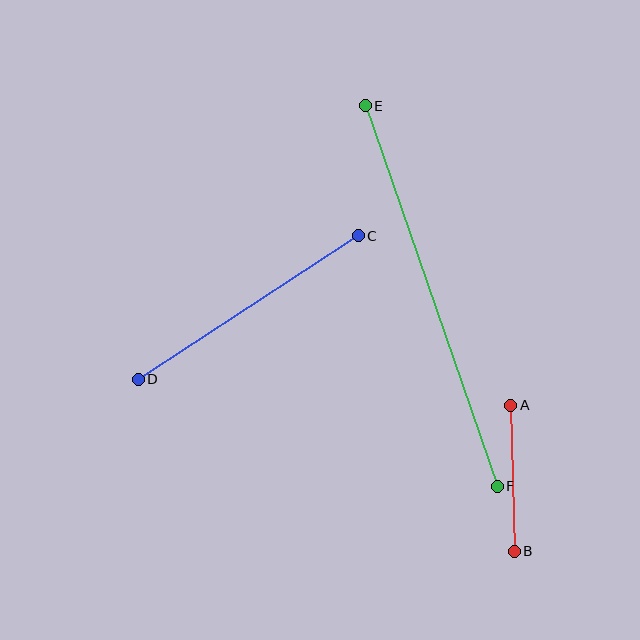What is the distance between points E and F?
The distance is approximately 403 pixels.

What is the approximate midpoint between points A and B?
The midpoint is at approximately (512, 478) pixels.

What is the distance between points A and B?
The distance is approximately 146 pixels.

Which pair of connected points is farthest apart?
Points E and F are farthest apart.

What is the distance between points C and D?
The distance is approximately 263 pixels.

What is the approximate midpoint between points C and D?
The midpoint is at approximately (248, 307) pixels.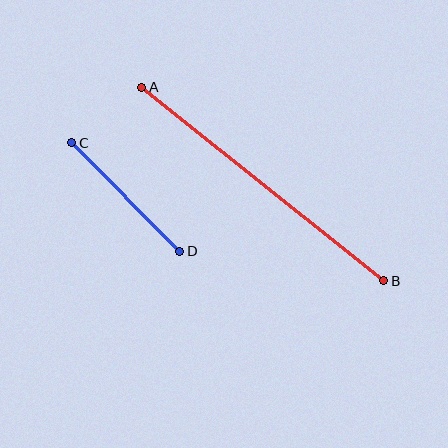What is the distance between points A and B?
The distance is approximately 309 pixels.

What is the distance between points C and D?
The distance is approximately 153 pixels.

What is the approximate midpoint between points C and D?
The midpoint is at approximately (126, 197) pixels.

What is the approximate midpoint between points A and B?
The midpoint is at approximately (263, 184) pixels.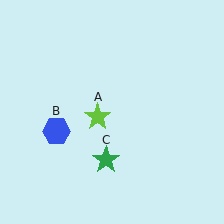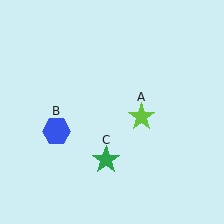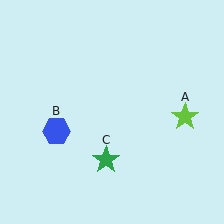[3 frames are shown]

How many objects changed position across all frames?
1 object changed position: lime star (object A).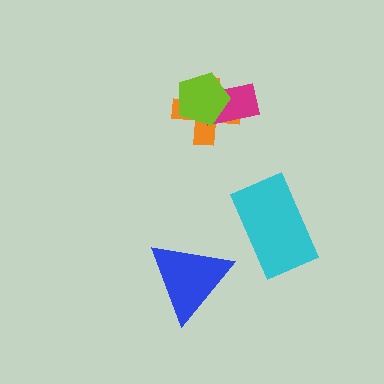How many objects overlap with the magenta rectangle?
2 objects overlap with the magenta rectangle.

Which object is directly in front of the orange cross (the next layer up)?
The magenta rectangle is directly in front of the orange cross.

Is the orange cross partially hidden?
Yes, it is partially covered by another shape.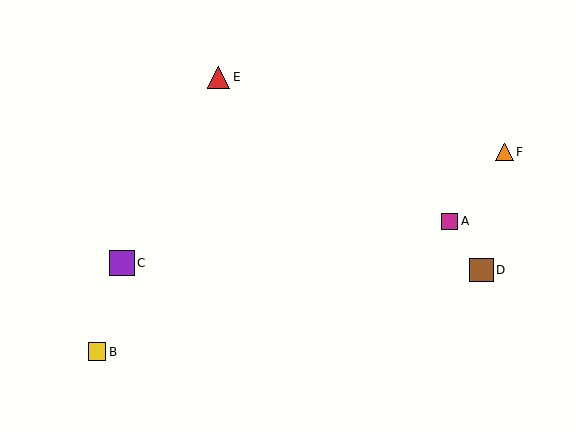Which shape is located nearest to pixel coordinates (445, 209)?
The magenta square (labeled A) at (450, 221) is nearest to that location.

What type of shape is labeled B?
Shape B is a yellow square.